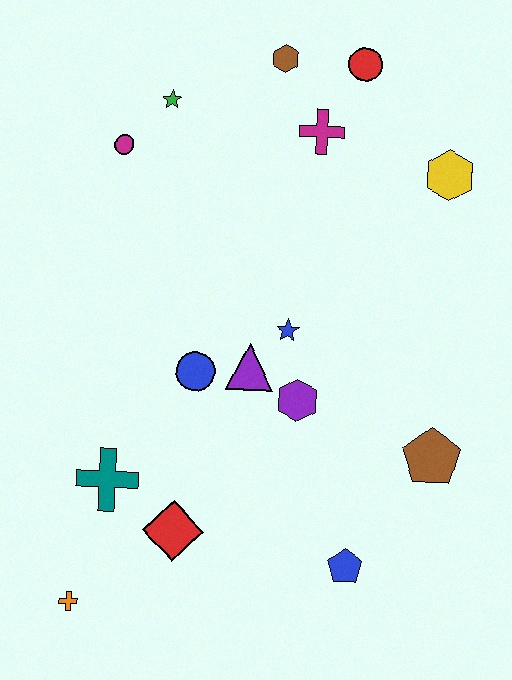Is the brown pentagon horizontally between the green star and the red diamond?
No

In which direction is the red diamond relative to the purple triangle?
The red diamond is below the purple triangle.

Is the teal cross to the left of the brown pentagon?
Yes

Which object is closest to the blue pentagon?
The brown pentagon is closest to the blue pentagon.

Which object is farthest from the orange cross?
The red circle is farthest from the orange cross.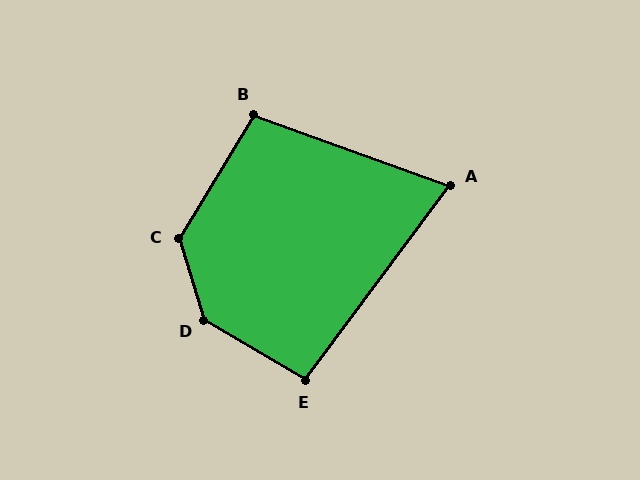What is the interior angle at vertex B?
Approximately 102 degrees (obtuse).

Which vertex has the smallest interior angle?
A, at approximately 73 degrees.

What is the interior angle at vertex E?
Approximately 96 degrees (obtuse).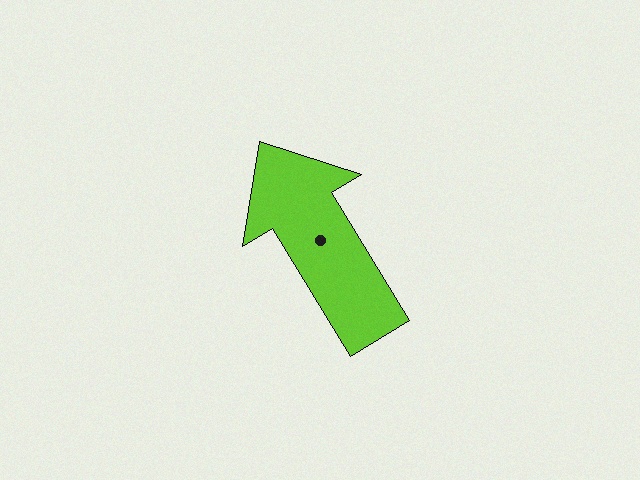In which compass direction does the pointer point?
Northwest.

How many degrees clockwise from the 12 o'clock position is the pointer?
Approximately 329 degrees.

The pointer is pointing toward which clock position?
Roughly 11 o'clock.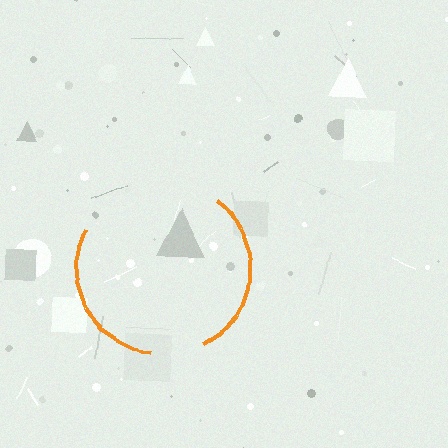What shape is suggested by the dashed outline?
The dashed outline suggests a circle.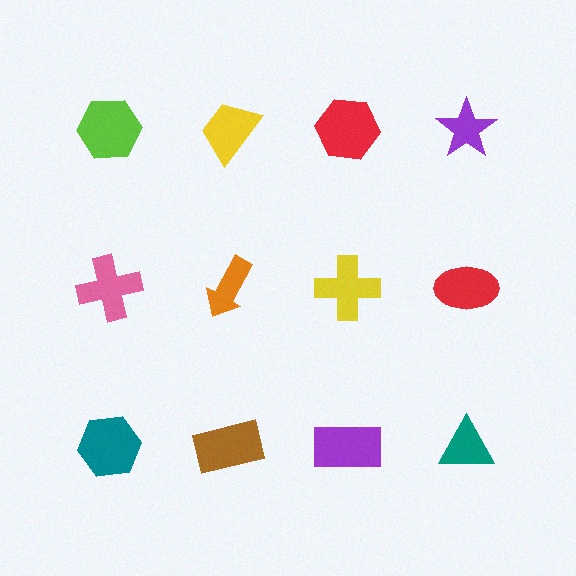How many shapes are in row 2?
4 shapes.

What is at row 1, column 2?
A yellow trapezoid.